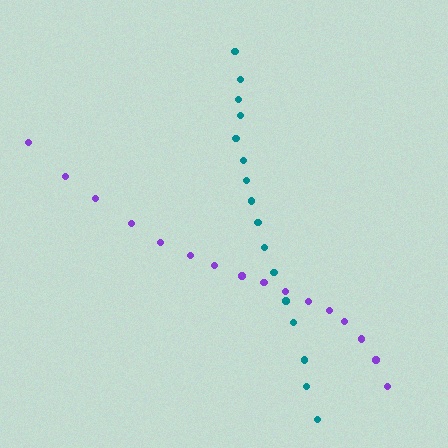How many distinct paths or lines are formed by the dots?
There are 2 distinct paths.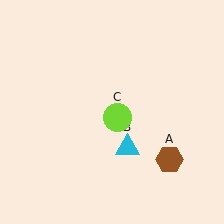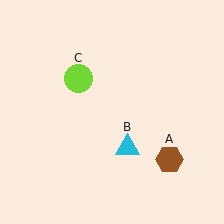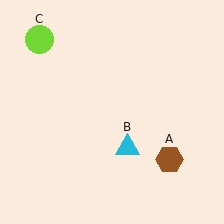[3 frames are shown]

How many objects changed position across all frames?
1 object changed position: lime circle (object C).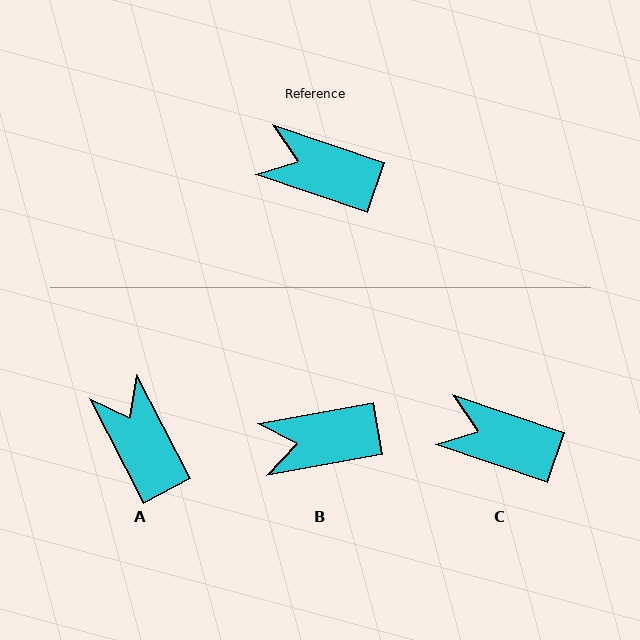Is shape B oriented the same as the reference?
No, it is off by about 29 degrees.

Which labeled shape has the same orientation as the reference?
C.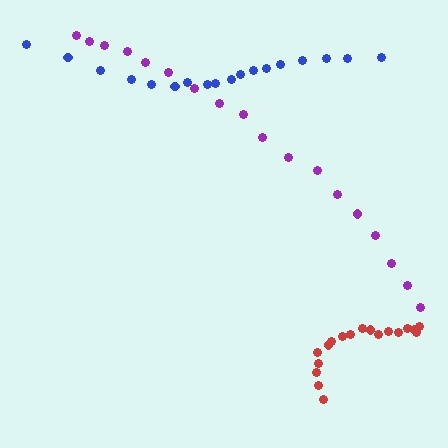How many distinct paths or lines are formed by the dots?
There are 3 distinct paths.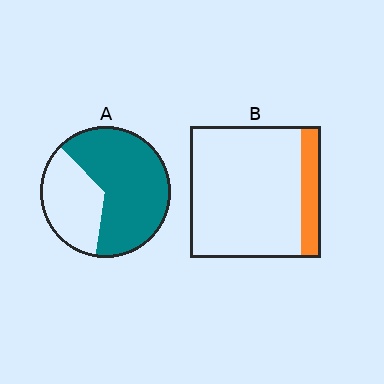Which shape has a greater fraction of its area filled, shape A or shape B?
Shape A.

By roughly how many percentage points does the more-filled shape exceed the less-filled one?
By roughly 50 percentage points (A over B).